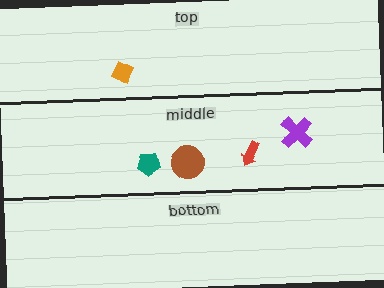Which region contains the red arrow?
The middle region.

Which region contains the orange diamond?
The top region.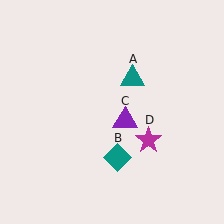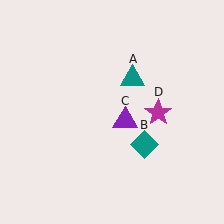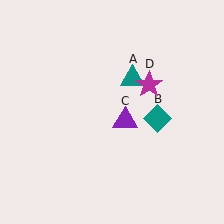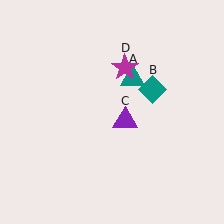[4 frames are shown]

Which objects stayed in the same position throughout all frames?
Teal triangle (object A) and purple triangle (object C) remained stationary.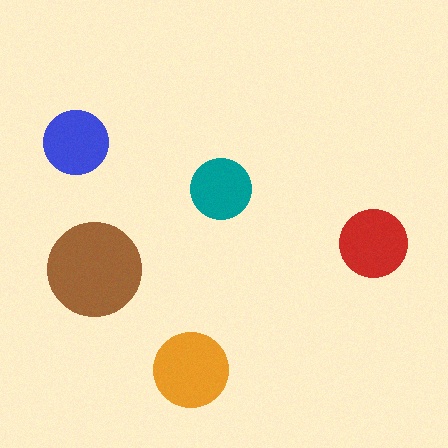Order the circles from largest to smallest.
the brown one, the orange one, the red one, the blue one, the teal one.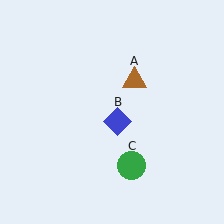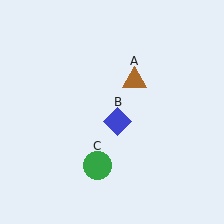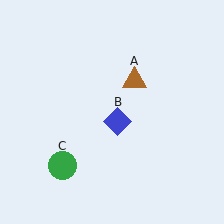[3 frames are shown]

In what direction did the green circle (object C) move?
The green circle (object C) moved left.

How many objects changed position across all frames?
1 object changed position: green circle (object C).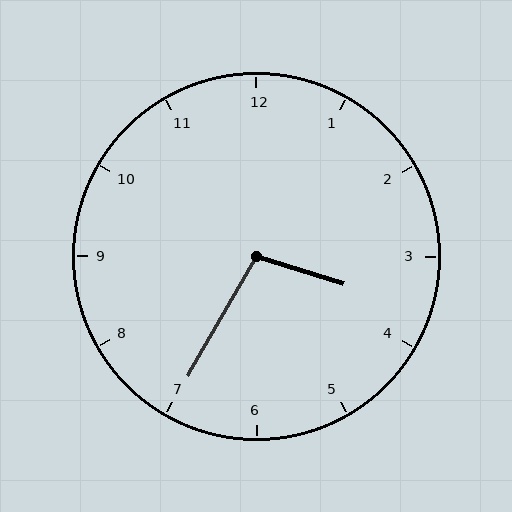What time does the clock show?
3:35.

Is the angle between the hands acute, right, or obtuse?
It is obtuse.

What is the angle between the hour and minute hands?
Approximately 102 degrees.